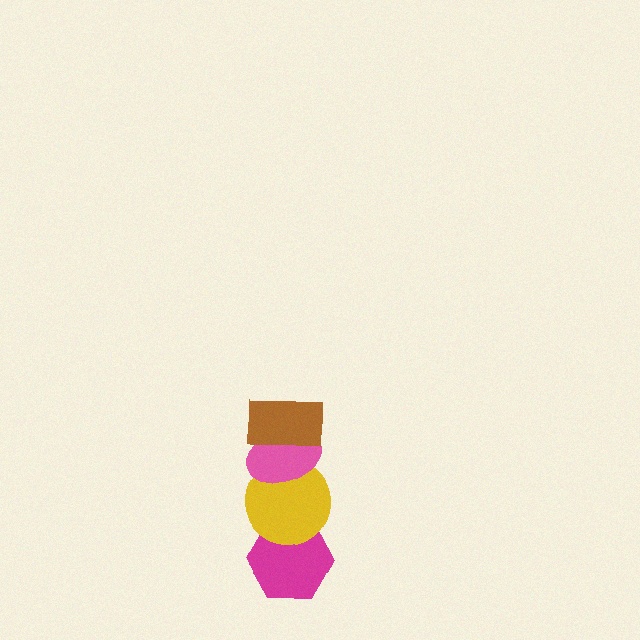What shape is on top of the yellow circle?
The pink ellipse is on top of the yellow circle.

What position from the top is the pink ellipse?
The pink ellipse is 2nd from the top.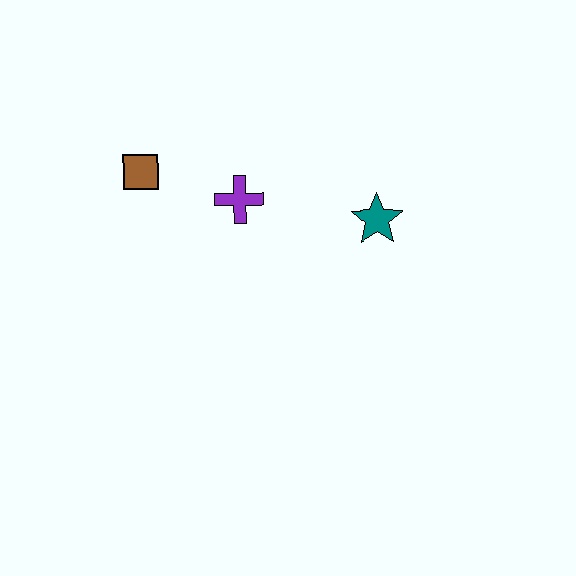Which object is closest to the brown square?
The purple cross is closest to the brown square.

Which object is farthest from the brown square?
The teal star is farthest from the brown square.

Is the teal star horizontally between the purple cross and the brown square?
No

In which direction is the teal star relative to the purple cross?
The teal star is to the right of the purple cross.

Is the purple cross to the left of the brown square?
No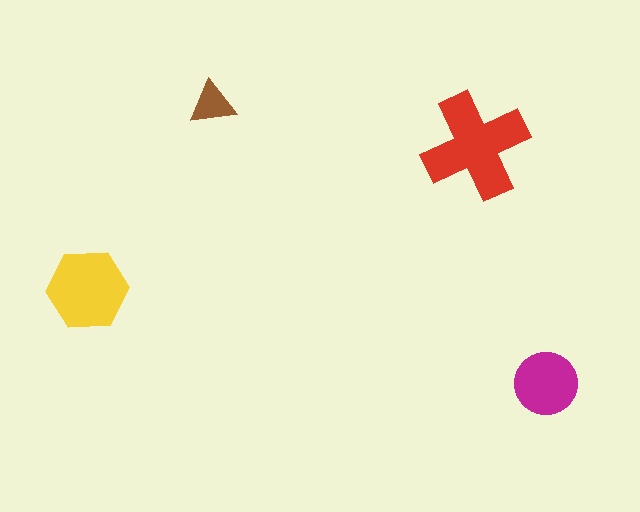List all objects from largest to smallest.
The red cross, the yellow hexagon, the magenta circle, the brown triangle.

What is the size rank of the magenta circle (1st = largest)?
3rd.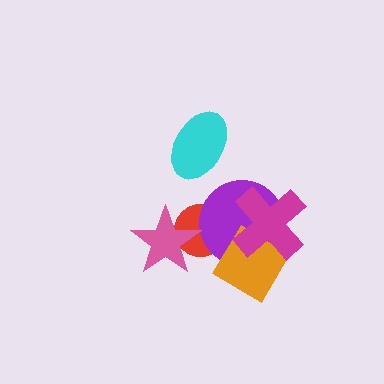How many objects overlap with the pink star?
1 object overlaps with the pink star.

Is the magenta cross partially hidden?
No, no other shape covers it.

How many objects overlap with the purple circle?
3 objects overlap with the purple circle.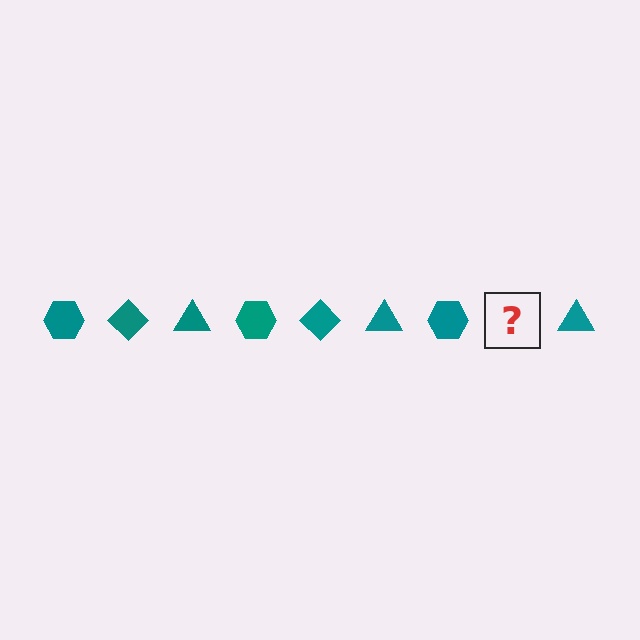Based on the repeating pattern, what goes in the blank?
The blank should be a teal diamond.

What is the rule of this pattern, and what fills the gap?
The rule is that the pattern cycles through hexagon, diamond, triangle shapes in teal. The gap should be filled with a teal diamond.